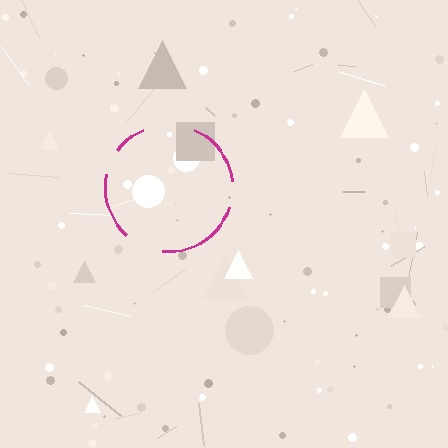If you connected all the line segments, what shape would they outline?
They would outline a circle.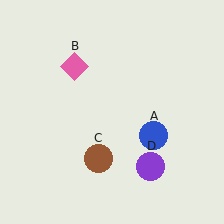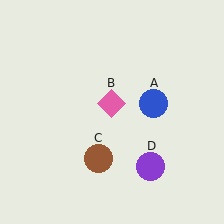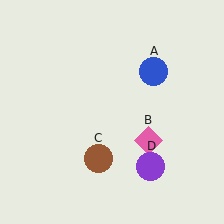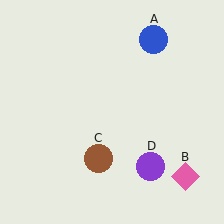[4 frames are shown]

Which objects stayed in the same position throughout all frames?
Brown circle (object C) and purple circle (object D) remained stationary.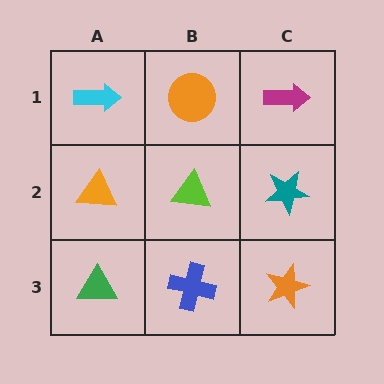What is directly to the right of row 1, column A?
An orange circle.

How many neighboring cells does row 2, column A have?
3.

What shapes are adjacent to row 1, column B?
A lime triangle (row 2, column B), a cyan arrow (row 1, column A), a magenta arrow (row 1, column C).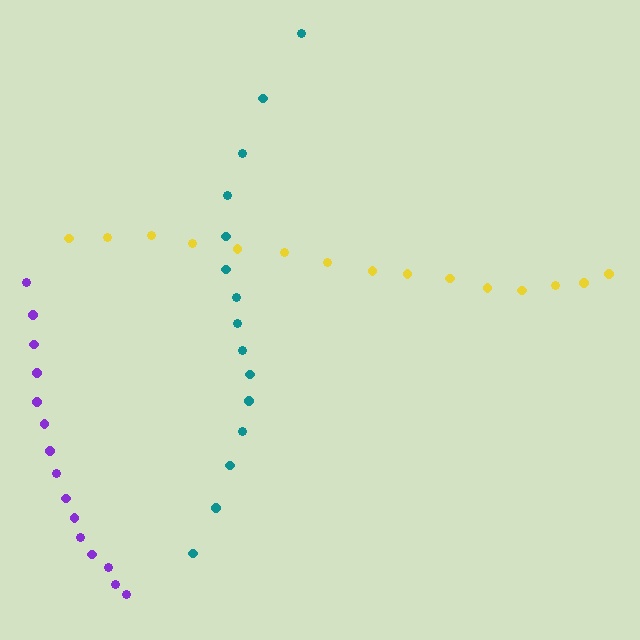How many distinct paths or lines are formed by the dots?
There are 3 distinct paths.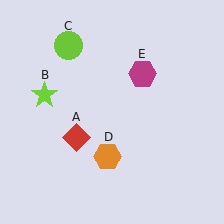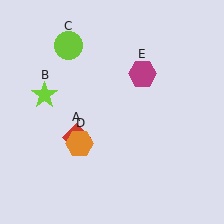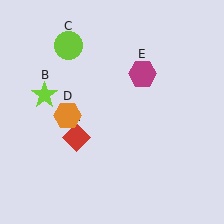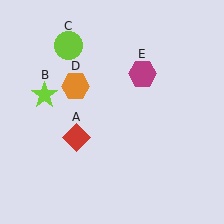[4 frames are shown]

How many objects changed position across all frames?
1 object changed position: orange hexagon (object D).